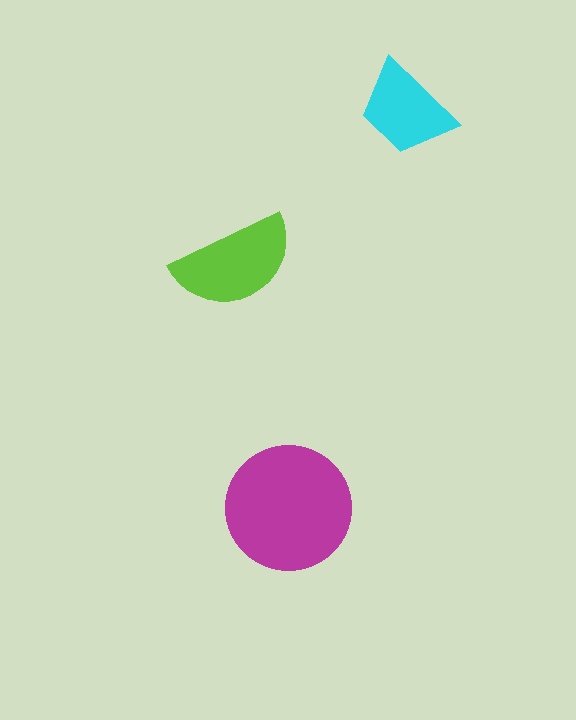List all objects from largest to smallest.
The magenta circle, the lime semicircle, the cyan trapezoid.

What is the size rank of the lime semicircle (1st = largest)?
2nd.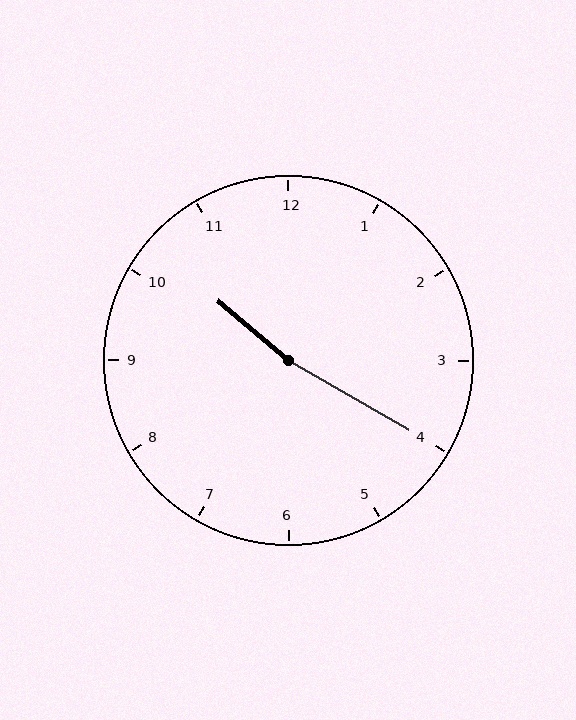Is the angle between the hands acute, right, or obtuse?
It is obtuse.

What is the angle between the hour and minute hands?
Approximately 170 degrees.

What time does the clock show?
10:20.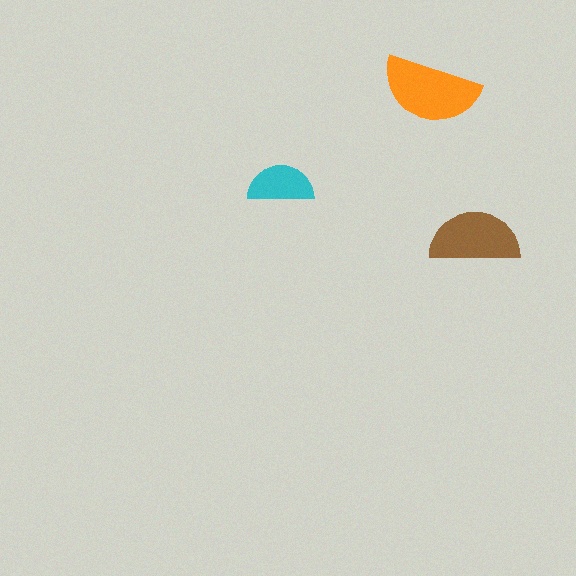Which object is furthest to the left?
The cyan semicircle is leftmost.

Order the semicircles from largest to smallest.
the orange one, the brown one, the cyan one.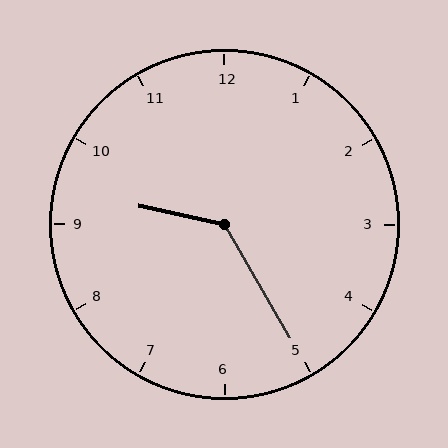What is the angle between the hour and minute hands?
Approximately 132 degrees.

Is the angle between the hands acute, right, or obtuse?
It is obtuse.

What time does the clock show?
9:25.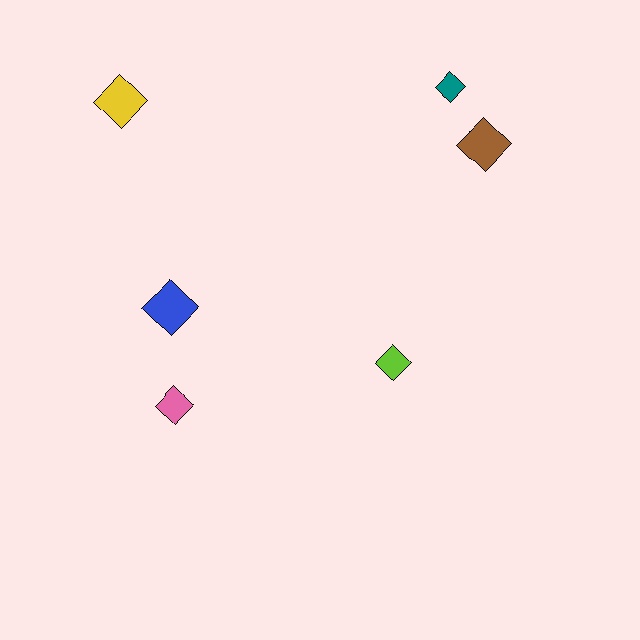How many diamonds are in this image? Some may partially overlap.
There are 6 diamonds.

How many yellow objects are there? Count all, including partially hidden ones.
There is 1 yellow object.